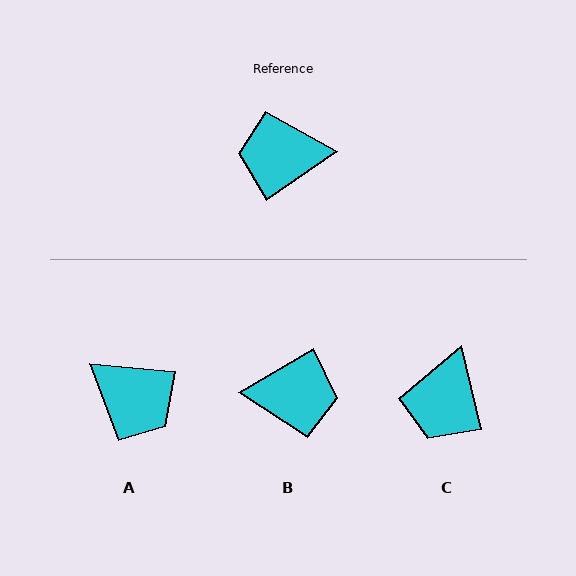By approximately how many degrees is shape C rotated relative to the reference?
Approximately 69 degrees counter-clockwise.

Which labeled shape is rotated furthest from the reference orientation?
B, about 175 degrees away.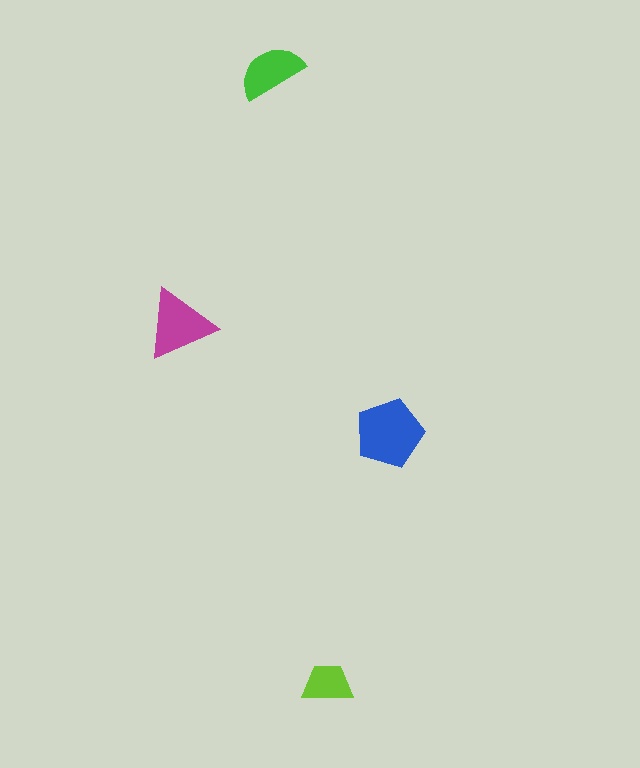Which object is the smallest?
The lime trapezoid.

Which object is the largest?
The blue pentagon.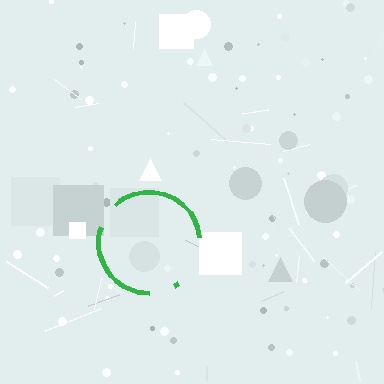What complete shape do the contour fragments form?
The contour fragments form a circle.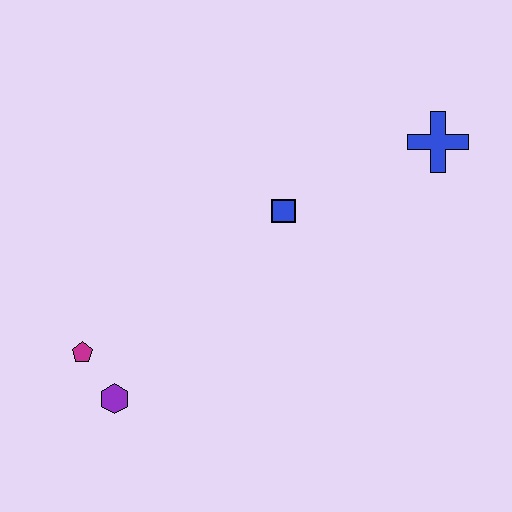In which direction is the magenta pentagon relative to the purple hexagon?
The magenta pentagon is above the purple hexagon.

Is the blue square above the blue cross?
No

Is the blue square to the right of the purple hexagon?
Yes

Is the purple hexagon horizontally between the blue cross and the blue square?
No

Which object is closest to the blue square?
The blue cross is closest to the blue square.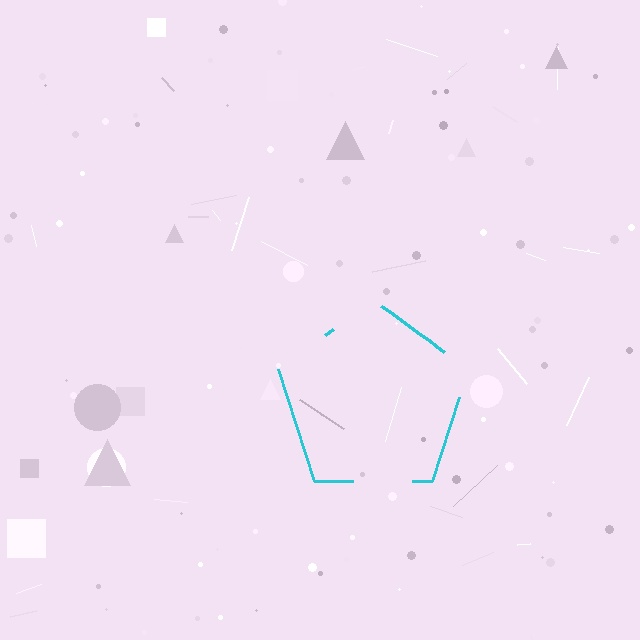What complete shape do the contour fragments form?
The contour fragments form a pentagon.